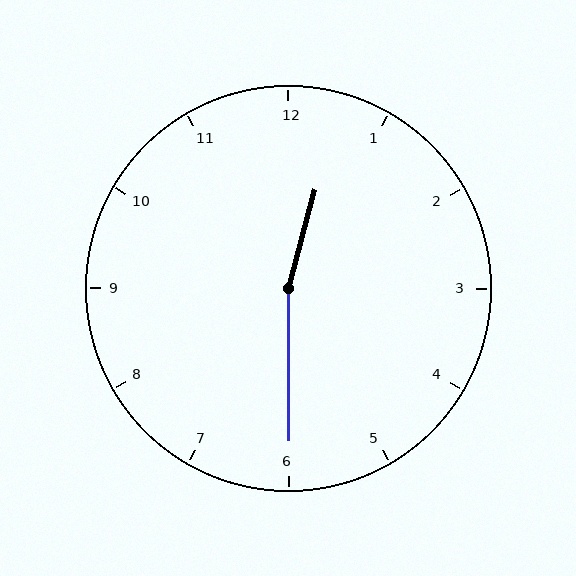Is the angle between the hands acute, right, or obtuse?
It is obtuse.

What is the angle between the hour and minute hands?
Approximately 165 degrees.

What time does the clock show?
12:30.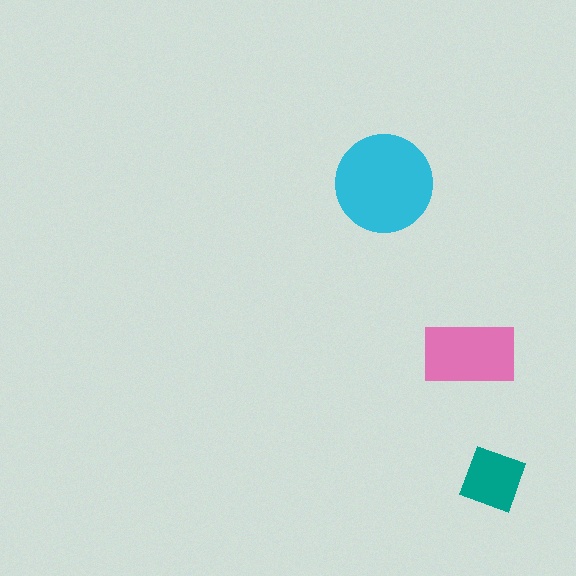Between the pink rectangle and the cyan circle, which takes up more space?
The cyan circle.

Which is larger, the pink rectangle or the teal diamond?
The pink rectangle.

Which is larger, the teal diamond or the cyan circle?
The cyan circle.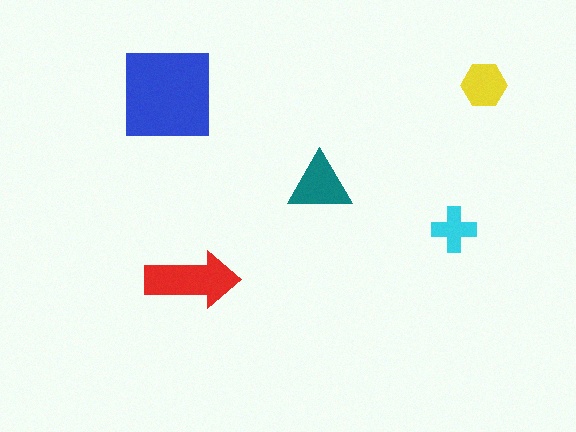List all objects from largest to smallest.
The blue square, the red arrow, the teal triangle, the yellow hexagon, the cyan cross.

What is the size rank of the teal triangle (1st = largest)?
3rd.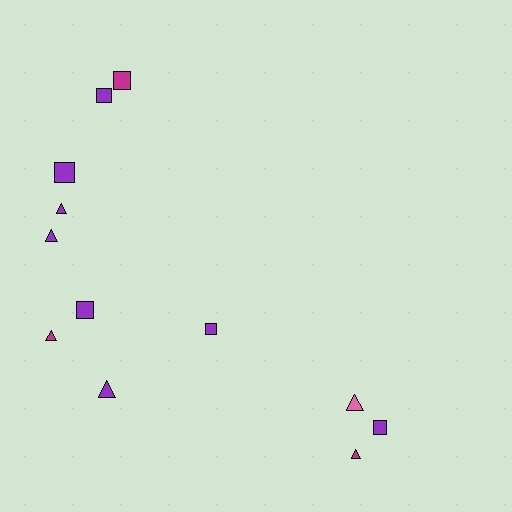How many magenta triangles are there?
There are 2 magenta triangles.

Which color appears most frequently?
Purple, with 8 objects.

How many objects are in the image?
There are 12 objects.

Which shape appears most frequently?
Square, with 6 objects.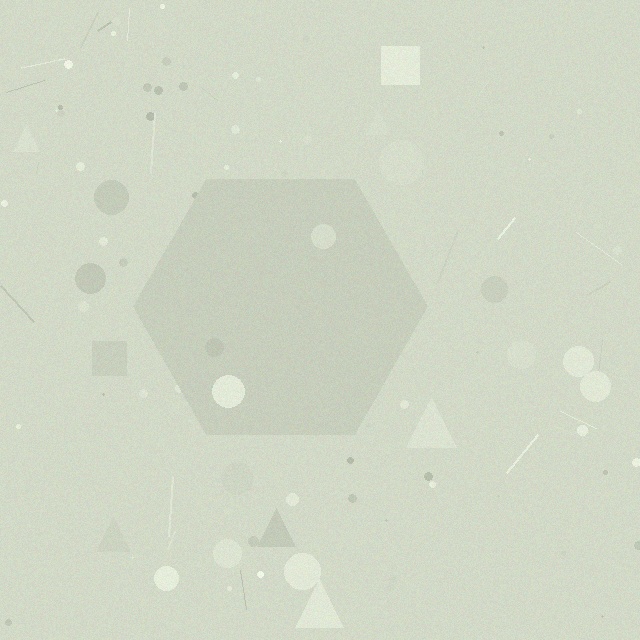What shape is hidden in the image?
A hexagon is hidden in the image.